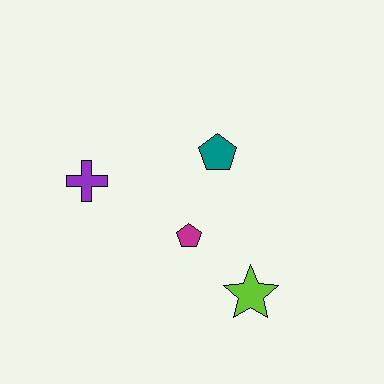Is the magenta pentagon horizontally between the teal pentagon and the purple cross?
Yes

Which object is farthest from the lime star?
The purple cross is farthest from the lime star.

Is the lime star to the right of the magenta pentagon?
Yes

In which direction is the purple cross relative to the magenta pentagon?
The purple cross is to the left of the magenta pentagon.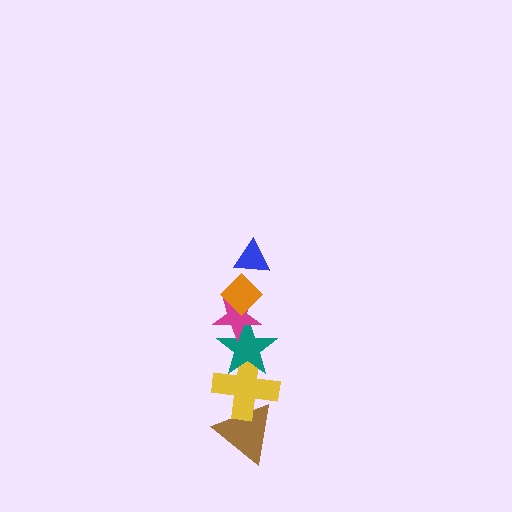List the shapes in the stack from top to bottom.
From top to bottom: the blue triangle, the orange diamond, the magenta star, the teal star, the yellow cross, the brown triangle.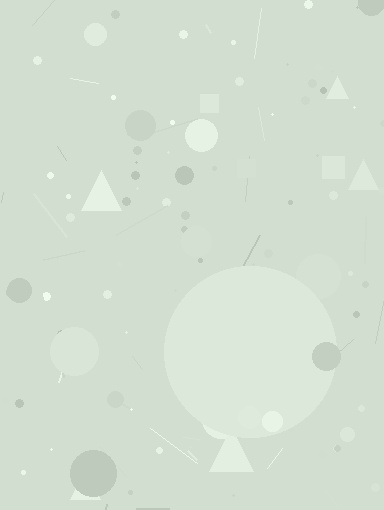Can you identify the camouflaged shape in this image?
The camouflaged shape is a circle.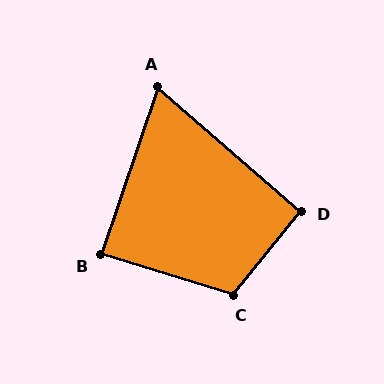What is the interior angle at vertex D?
Approximately 92 degrees (approximately right).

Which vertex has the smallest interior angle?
A, at approximately 68 degrees.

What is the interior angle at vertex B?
Approximately 88 degrees (approximately right).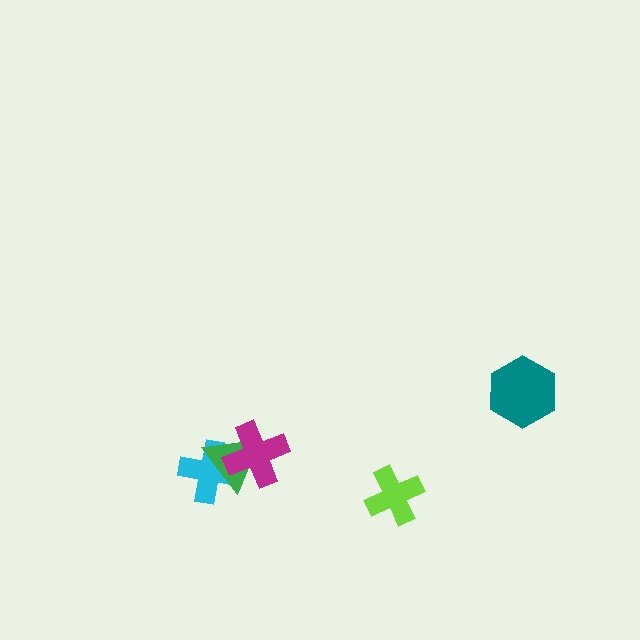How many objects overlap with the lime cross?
0 objects overlap with the lime cross.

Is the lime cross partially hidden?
No, no other shape covers it.